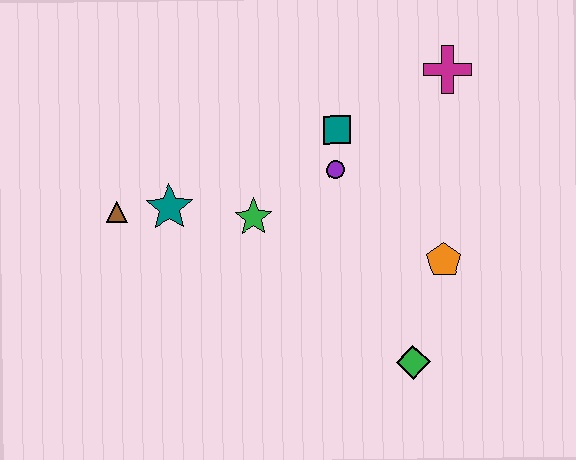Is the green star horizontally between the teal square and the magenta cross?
No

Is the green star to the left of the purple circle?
Yes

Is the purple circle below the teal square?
Yes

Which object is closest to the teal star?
The brown triangle is closest to the teal star.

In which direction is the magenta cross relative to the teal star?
The magenta cross is to the right of the teal star.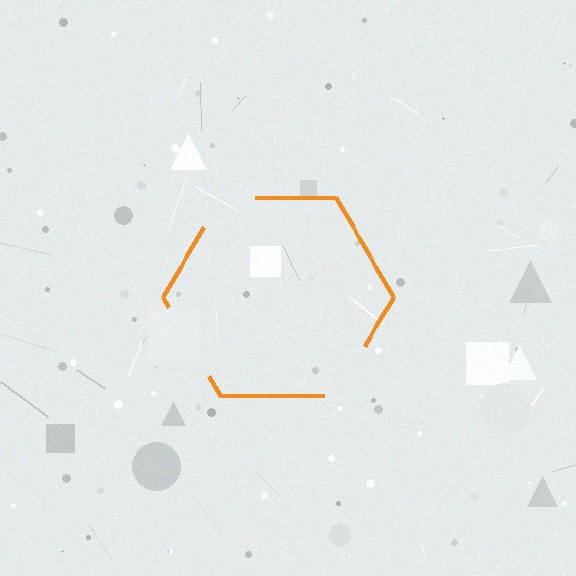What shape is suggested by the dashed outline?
The dashed outline suggests a hexagon.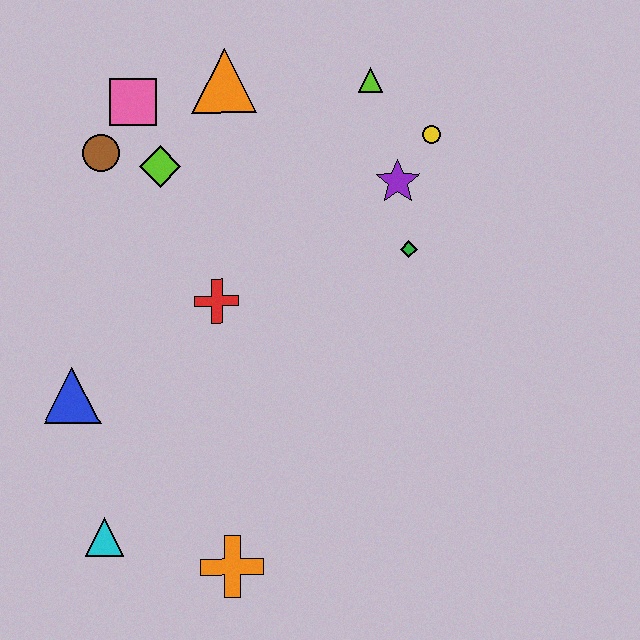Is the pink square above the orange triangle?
No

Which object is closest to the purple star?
The yellow circle is closest to the purple star.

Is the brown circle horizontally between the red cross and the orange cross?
No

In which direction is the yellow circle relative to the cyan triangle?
The yellow circle is above the cyan triangle.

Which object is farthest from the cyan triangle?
The lime triangle is farthest from the cyan triangle.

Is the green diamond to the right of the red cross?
Yes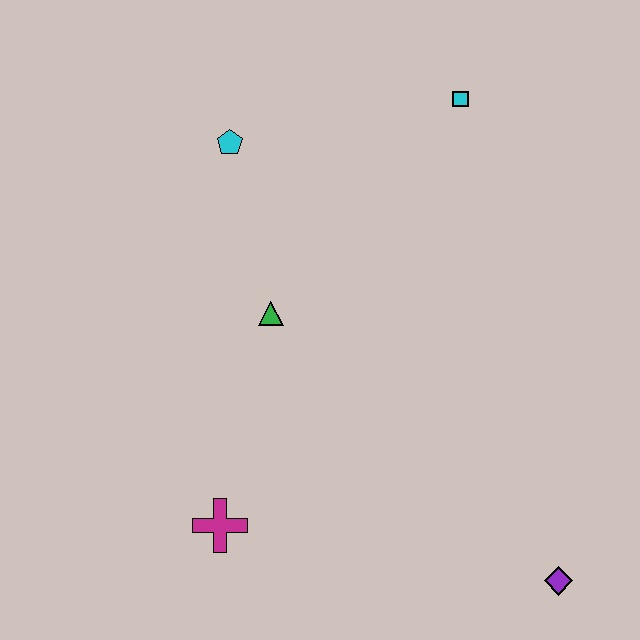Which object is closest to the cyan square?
The cyan pentagon is closest to the cyan square.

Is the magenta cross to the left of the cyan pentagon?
Yes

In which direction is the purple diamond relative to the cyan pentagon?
The purple diamond is below the cyan pentagon.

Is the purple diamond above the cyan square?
No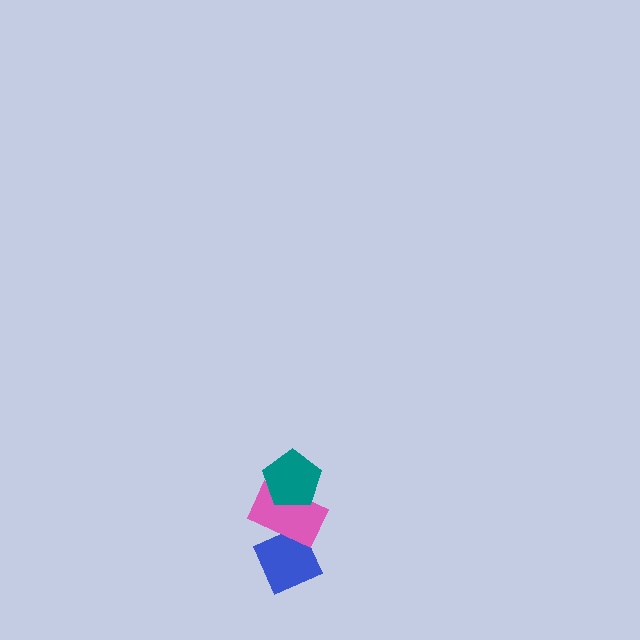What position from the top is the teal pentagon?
The teal pentagon is 1st from the top.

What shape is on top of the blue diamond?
The pink rectangle is on top of the blue diamond.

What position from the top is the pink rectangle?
The pink rectangle is 2nd from the top.